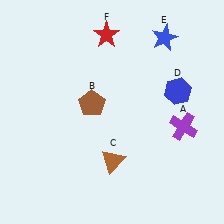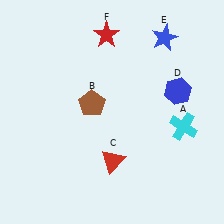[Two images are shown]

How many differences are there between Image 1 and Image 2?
There are 2 differences between the two images.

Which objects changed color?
A changed from purple to cyan. C changed from brown to red.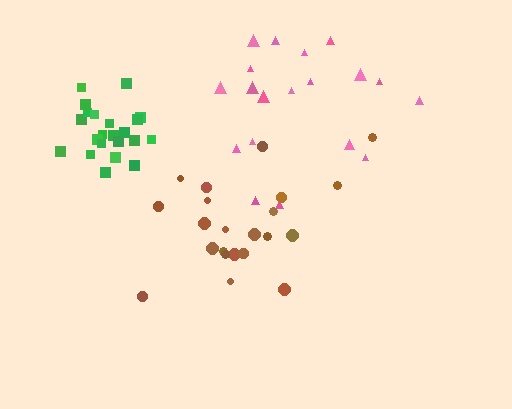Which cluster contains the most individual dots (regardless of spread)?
Green (22).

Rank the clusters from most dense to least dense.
green, pink, brown.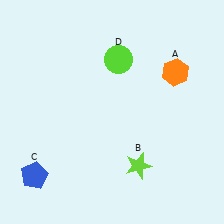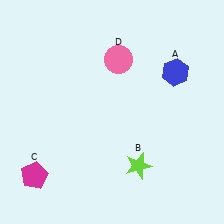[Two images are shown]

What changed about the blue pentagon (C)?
In Image 1, C is blue. In Image 2, it changed to magenta.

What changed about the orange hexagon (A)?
In Image 1, A is orange. In Image 2, it changed to blue.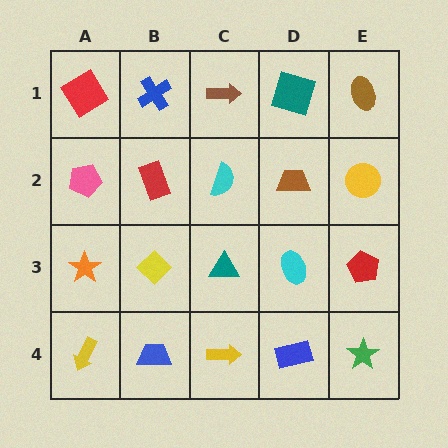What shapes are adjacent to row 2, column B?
A blue cross (row 1, column B), a yellow diamond (row 3, column B), a pink pentagon (row 2, column A), a cyan semicircle (row 2, column C).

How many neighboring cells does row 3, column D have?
4.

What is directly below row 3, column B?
A blue trapezoid.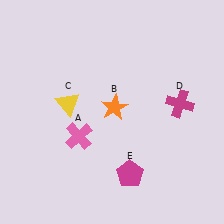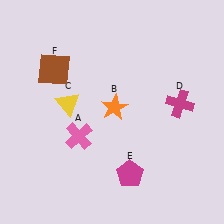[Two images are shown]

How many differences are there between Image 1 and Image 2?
There is 1 difference between the two images.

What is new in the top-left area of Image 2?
A brown square (F) was added in the top-left area of Image 2.